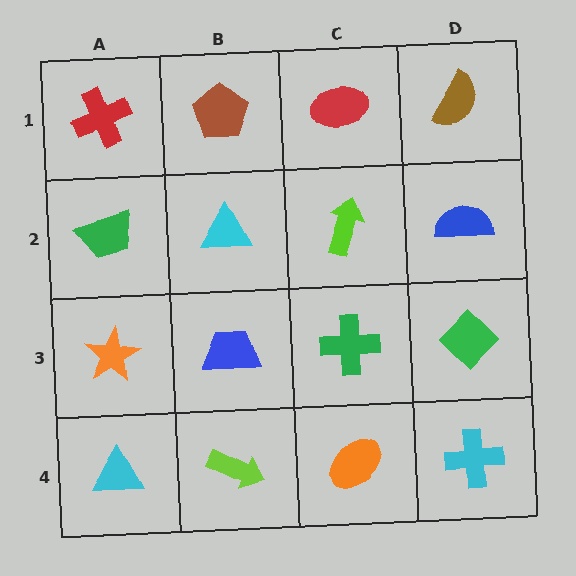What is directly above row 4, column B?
A blue trapezoid.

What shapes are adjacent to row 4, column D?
A green diamond (row 3, column D), an orange ellipse (row 4, column C).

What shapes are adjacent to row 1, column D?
A blue semicircle (row 2, column D), a red ellipse (row 1, column C).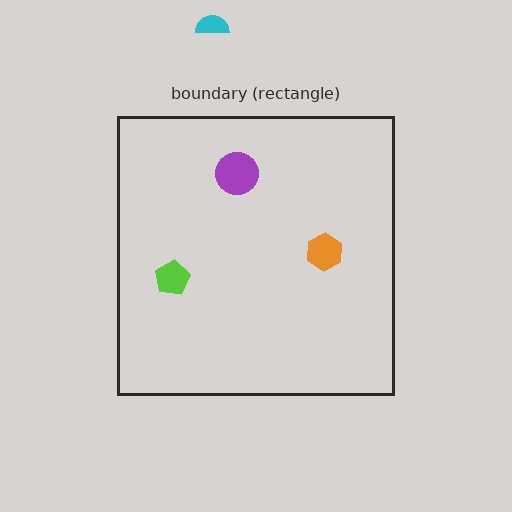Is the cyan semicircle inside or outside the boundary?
Outside.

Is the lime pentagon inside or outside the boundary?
Inside.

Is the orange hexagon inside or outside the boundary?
Inside.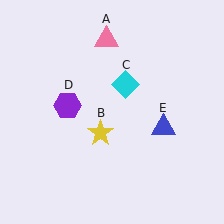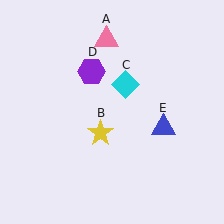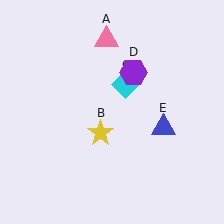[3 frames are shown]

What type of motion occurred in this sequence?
The purple hexagon (object D) rotated clockwise around the center of the scene.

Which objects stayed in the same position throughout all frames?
Pink triangle (object A) and yellow star (object B) and cyan diamond (object C) and blue triangle (object E) remained stationary.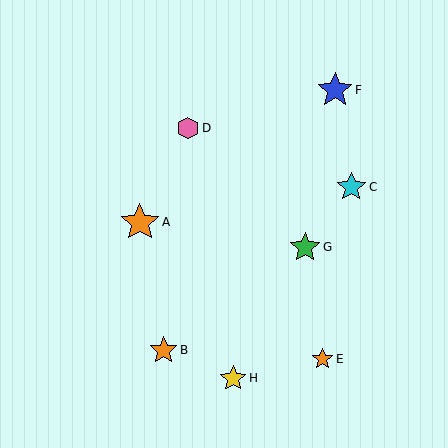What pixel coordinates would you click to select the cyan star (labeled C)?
Click at (351, 187) to select the cyan star C.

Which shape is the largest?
The orange star (labeled A) is the largest.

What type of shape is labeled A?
Shape A is an orange star.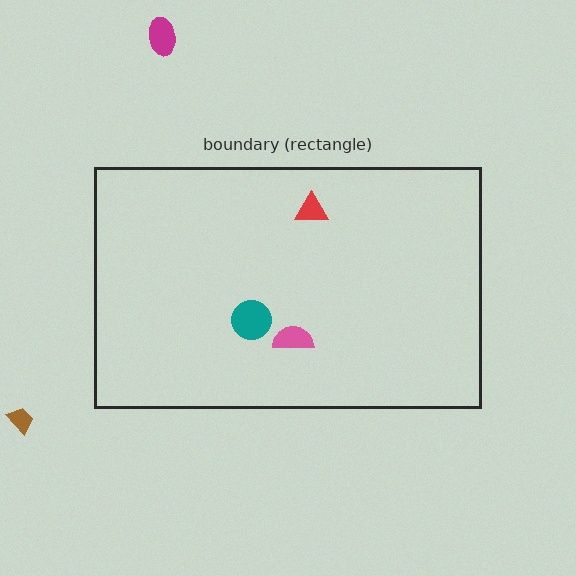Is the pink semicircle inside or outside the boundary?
Inside.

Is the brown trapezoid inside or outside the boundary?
Outside.